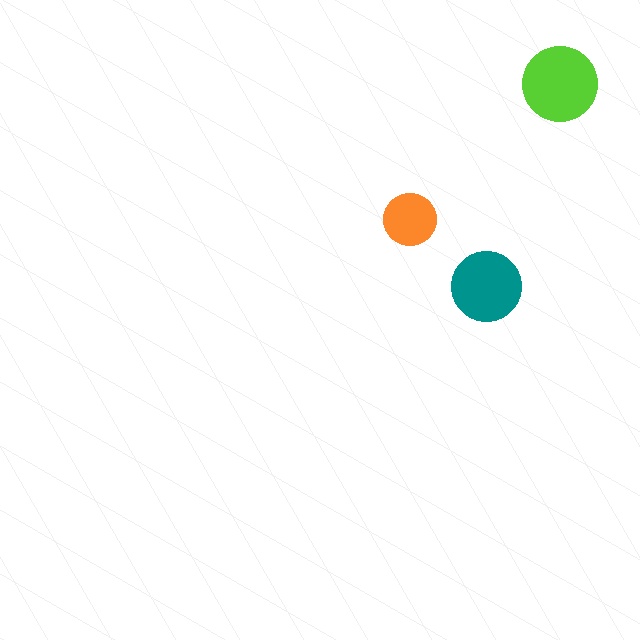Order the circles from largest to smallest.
the lime one, the teal one, the orange one.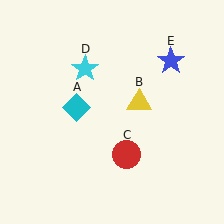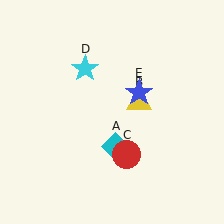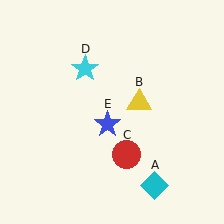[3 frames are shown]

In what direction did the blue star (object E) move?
The blue star (object E) moved down and to the left.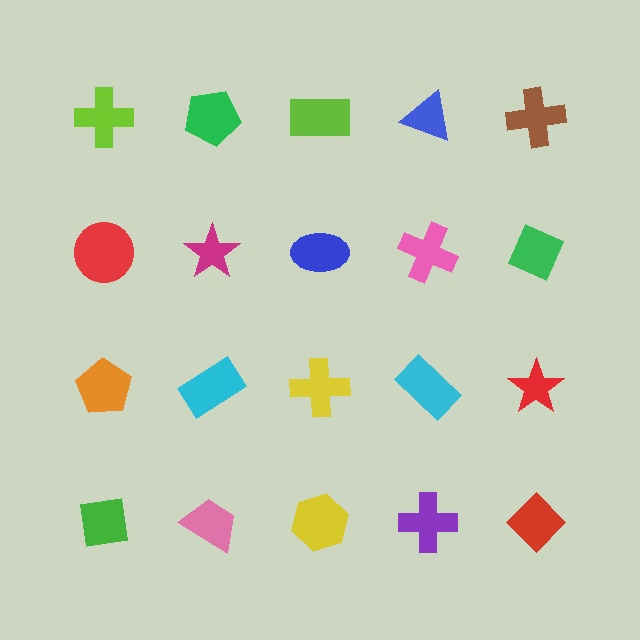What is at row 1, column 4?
A blue triangle.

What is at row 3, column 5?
A red star.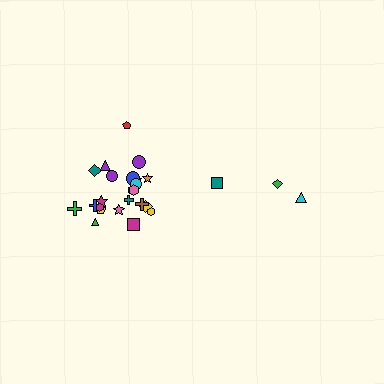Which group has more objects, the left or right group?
The left group.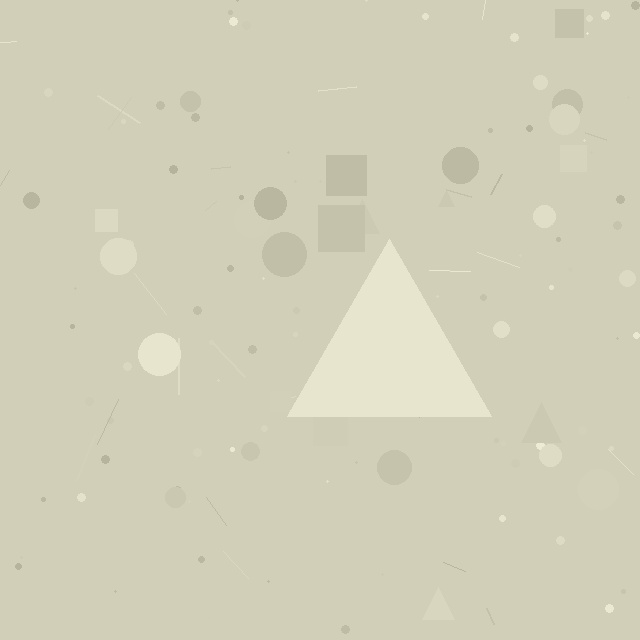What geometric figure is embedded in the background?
A triangle is embedded in the background.